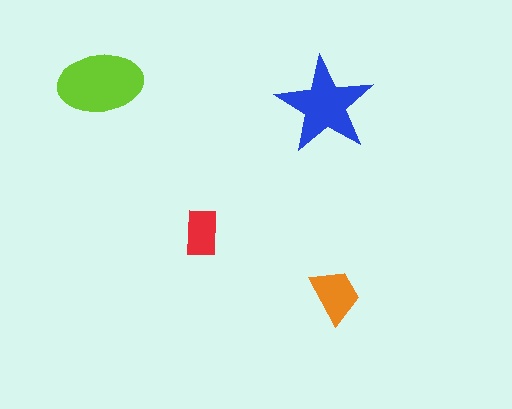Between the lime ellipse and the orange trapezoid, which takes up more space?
The lime ellipse.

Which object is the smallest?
The red rectangle.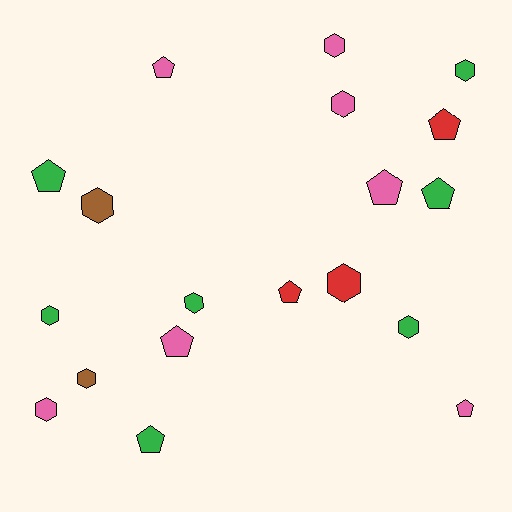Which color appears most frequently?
Green, with 7 objects.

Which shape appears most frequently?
Hexagon, with 10 objects.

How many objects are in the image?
There are 19 objects.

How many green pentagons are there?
There are 3 green pentagons.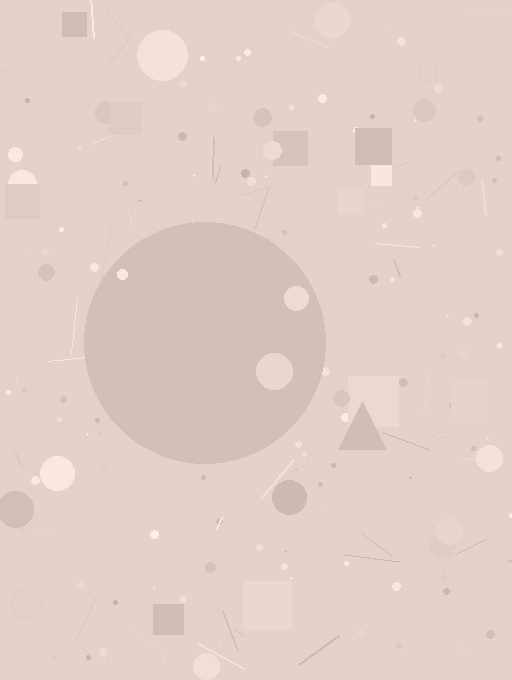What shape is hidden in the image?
A circle is hidden in the image.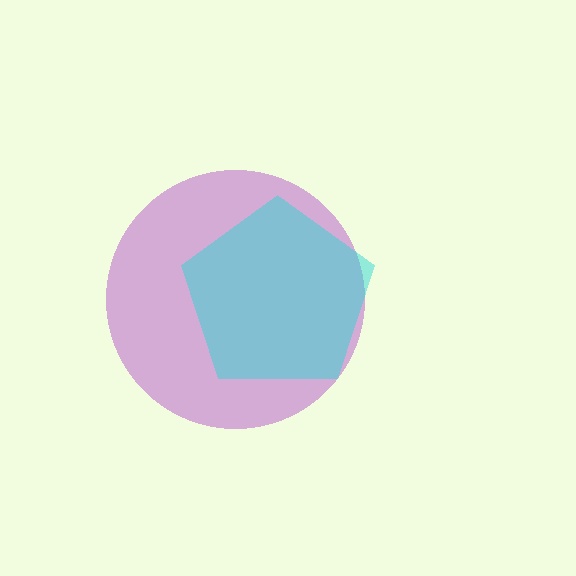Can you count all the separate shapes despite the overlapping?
Yes, there are 2 separate shapes.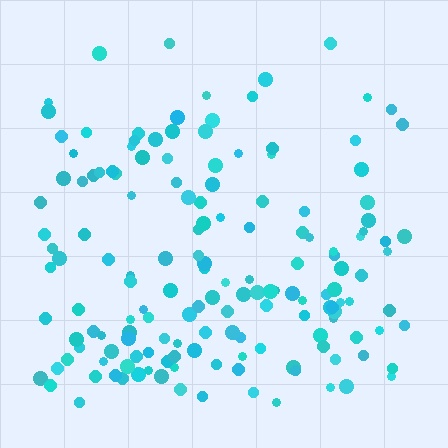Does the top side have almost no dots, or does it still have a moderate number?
Still a moderate number, just noticeably fewer than the bottom.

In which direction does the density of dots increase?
From top to bottom, with the bottom side densest.